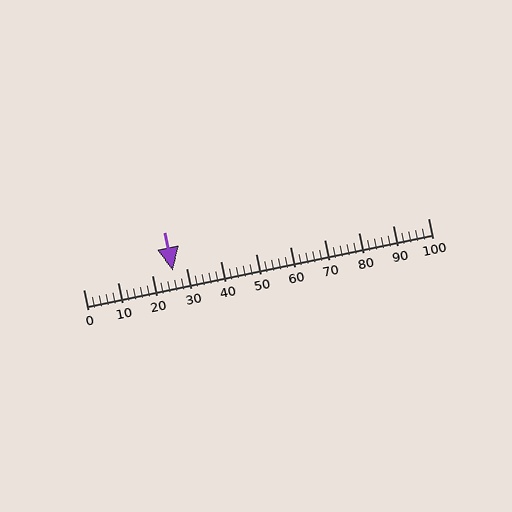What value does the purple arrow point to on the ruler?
The purple arrow points to approximately 26.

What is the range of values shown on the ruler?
The ruler shows values from 0 to 100.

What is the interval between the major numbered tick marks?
The major tick marks are spaced 10 units apart.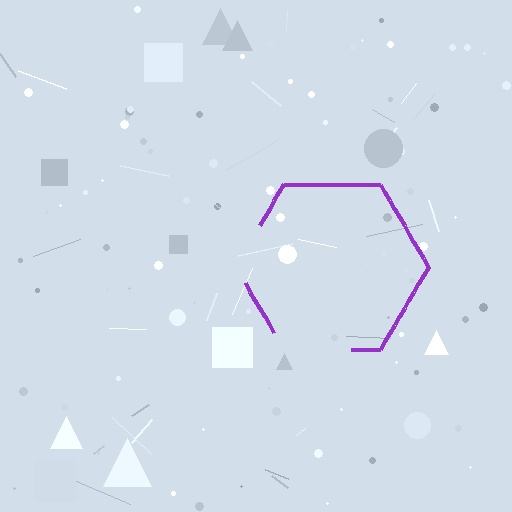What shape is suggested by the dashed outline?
The dashed outline suggests a hexagon.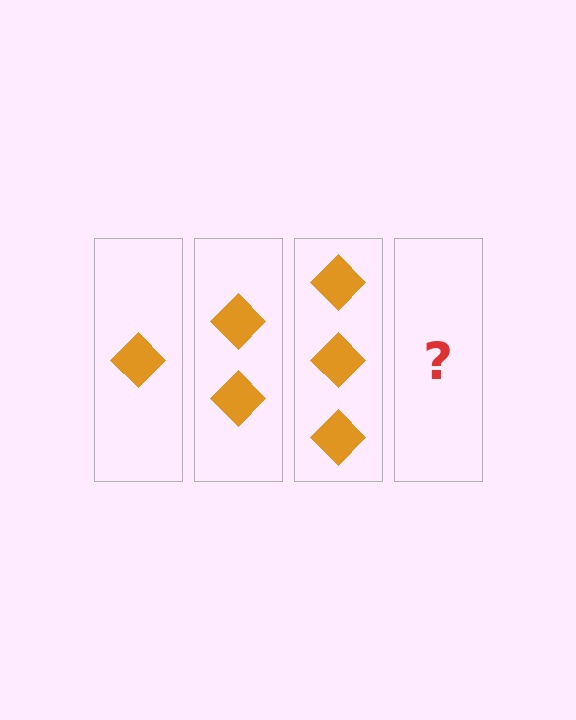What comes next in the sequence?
The next element should be 4 diamonds.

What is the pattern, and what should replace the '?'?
The pattern is that each step adds one more diamond. The '?' should be 4 diamonds.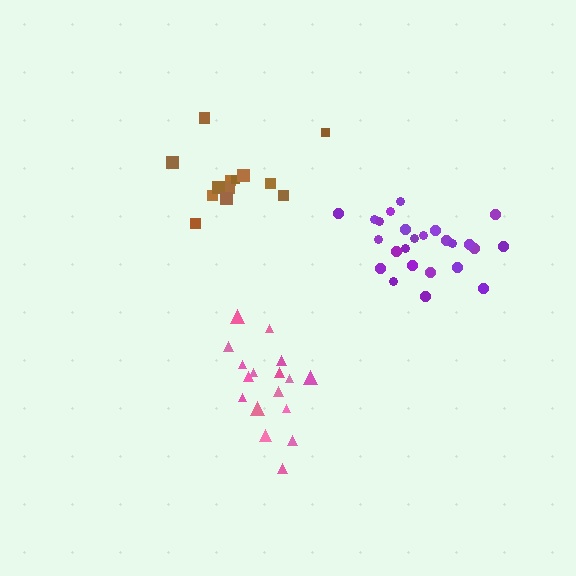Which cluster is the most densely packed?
Pink.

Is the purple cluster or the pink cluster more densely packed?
Pink.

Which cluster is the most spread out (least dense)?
Brown.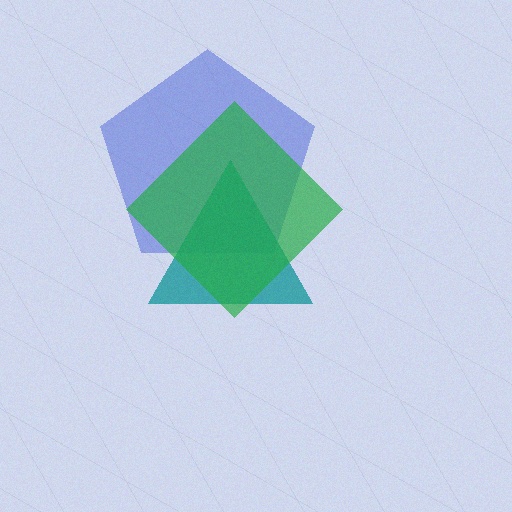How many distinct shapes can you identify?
There are 3 distinct shapes: a blue pentagon, a teal triangle, a green diamond.